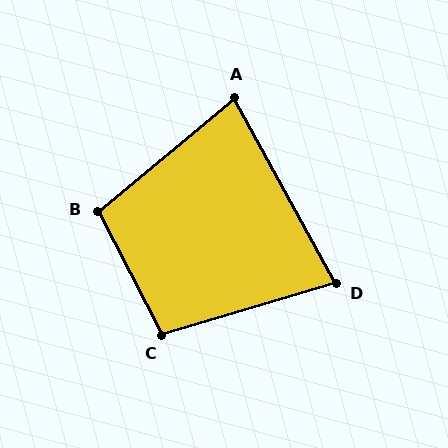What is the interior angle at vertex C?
Approximately 101 degrees (obtuse).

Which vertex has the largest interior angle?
B, at approximately 102 degrees.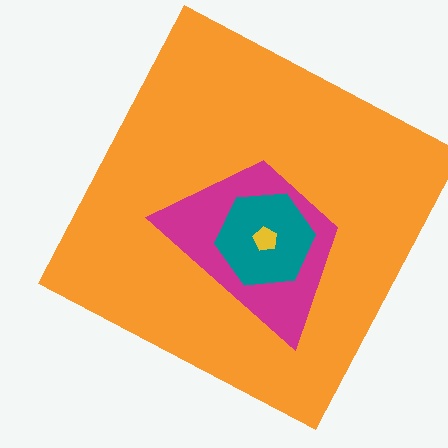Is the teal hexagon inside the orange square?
Yes.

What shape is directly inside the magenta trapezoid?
The teal hexagon.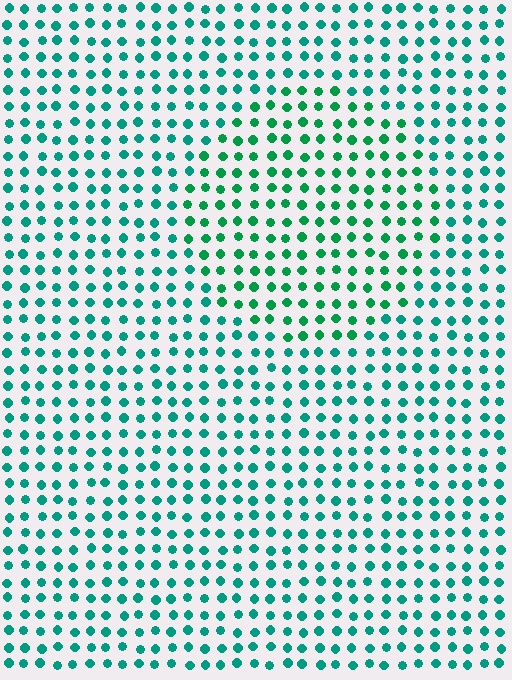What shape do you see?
I see a circle.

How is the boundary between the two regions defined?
The boundary is defined purely by a slight shift in hue (about 23 degrees). Spacing, size, and orientation are identical on both sides.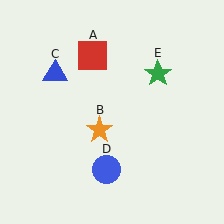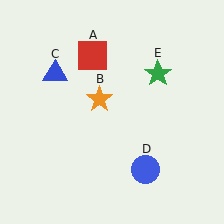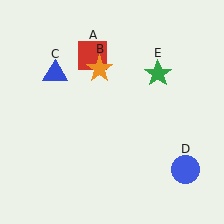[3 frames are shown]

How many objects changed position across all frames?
2 objects changed position: orange star (object B), blue circle (object D).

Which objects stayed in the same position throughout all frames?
Red square (object A) and blue triangle (object C) and green star (object E) remained stationary.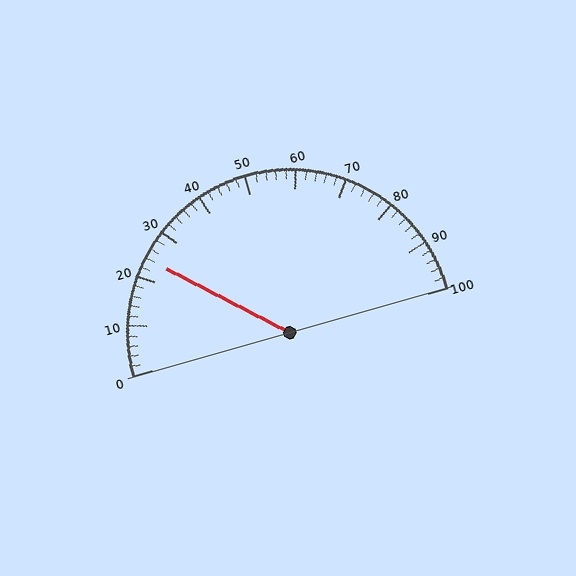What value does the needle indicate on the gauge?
The needle indicates approximately 24.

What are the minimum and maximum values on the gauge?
The gauge ranges from 0 to 100.